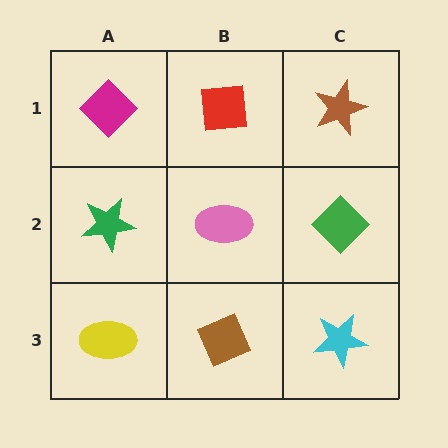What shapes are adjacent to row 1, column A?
A green star (row 2, column A), a red square (row 1, column B).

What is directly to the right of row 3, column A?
A brown diamond.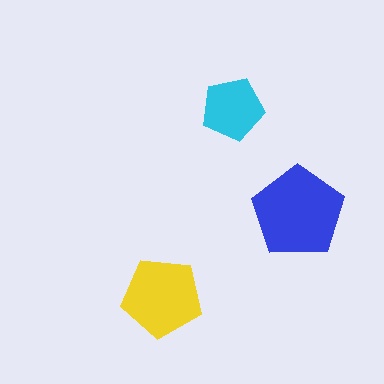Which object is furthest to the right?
The blue pentagon is rightmost.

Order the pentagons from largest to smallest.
the blue one, the yellow one, the cyan one.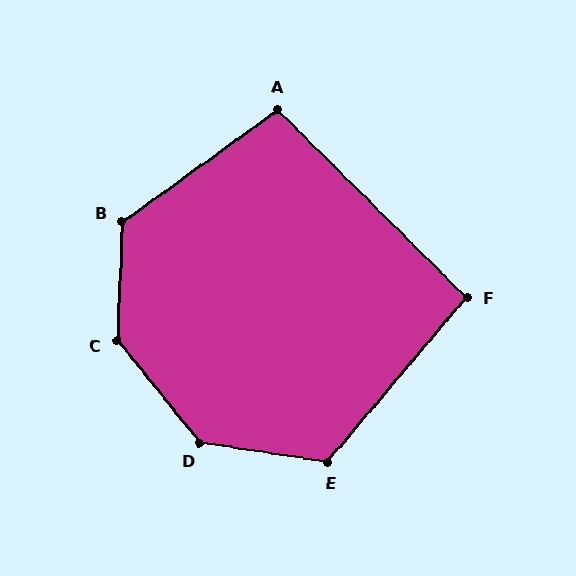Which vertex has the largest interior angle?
C, at approximately 139 degrees.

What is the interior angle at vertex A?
Approximately 99 degrees (obtuse).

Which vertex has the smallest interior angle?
F, at approximately 95 degrees.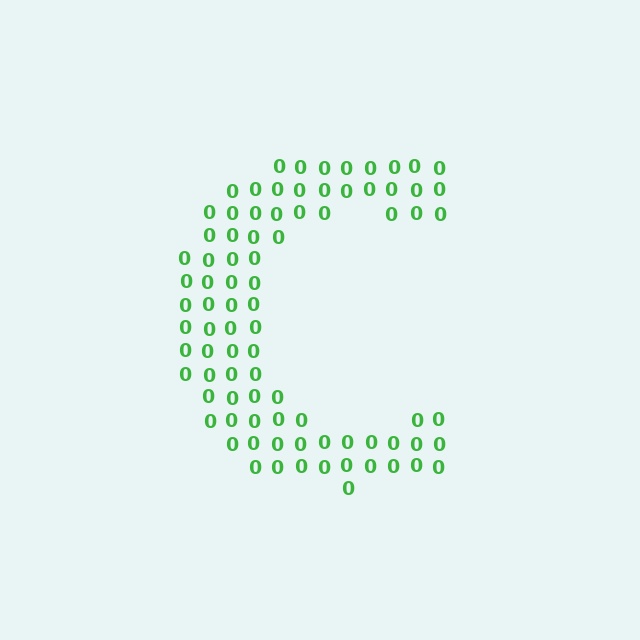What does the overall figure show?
The overall figure shows the letter C.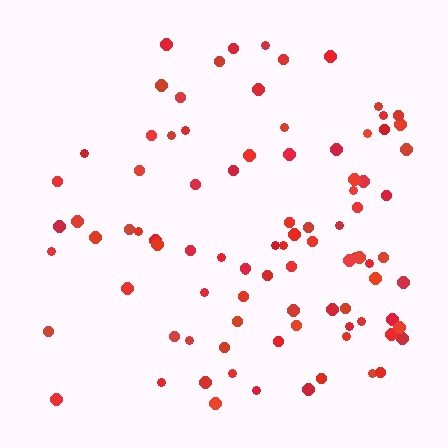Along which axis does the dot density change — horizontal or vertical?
Horizontal.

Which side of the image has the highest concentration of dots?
The right.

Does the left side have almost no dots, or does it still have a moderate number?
Still a moderate number, just noticeably fewer than the right.